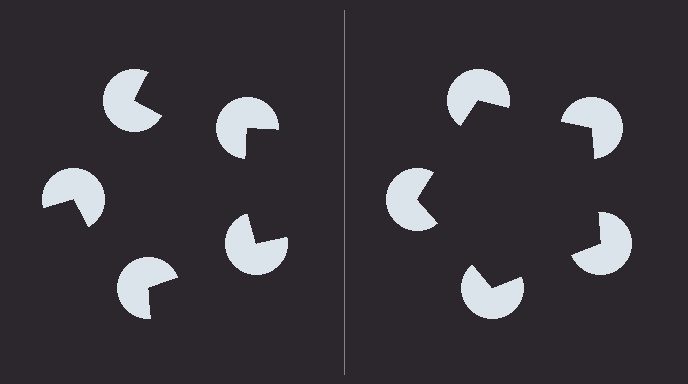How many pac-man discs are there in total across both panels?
10 — 5 on each side.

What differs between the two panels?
The pac-man discs are positioned identically on both sides; only the wedge orientations differ. On the right they align to a pentagon; on the left they are misaligned.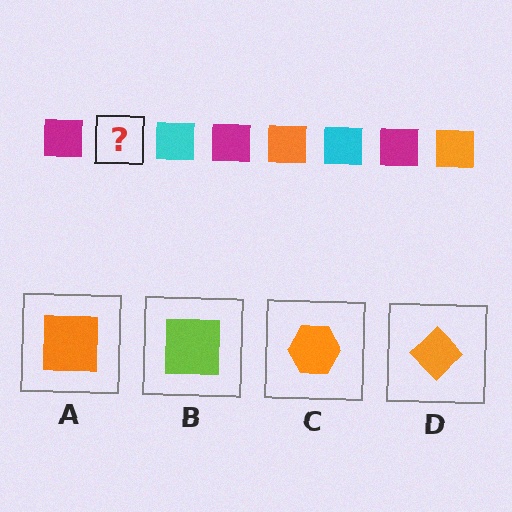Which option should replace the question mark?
Option A.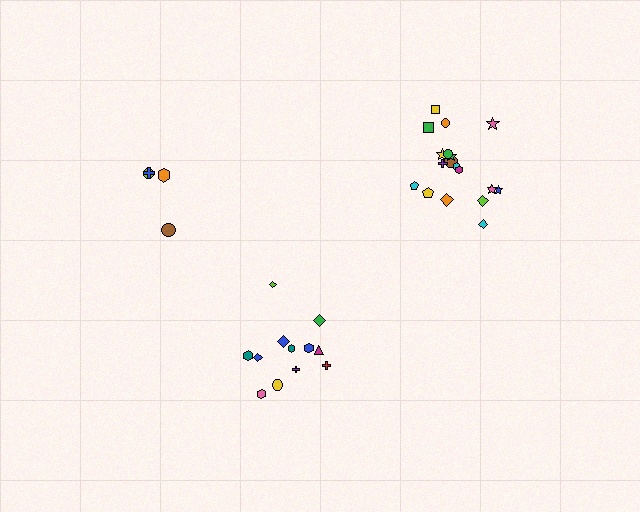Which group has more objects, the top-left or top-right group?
The top-right group.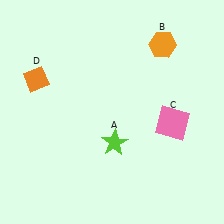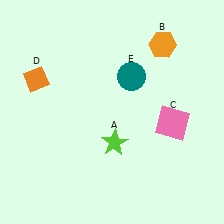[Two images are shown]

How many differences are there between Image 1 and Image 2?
There is 1 difference between the two images.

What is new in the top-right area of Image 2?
A teal circle (E) was added in the top-right area of Image 2.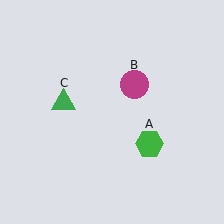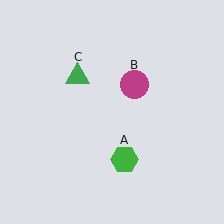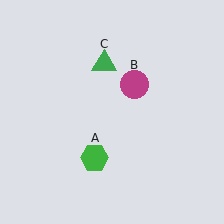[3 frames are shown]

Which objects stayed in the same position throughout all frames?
Magenta circle (object B) remained stationary.